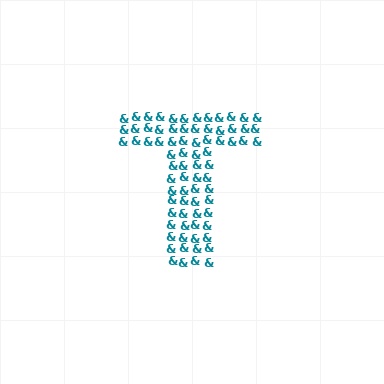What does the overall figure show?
The overall figure shows the letter T.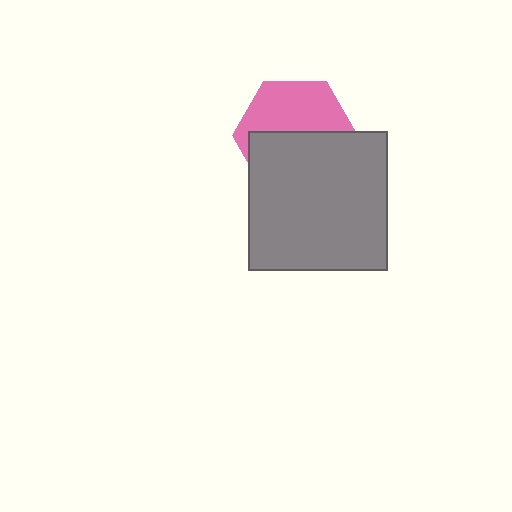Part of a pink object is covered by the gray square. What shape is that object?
It is a hexagon.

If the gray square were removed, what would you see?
You would see the complete pink hexagon.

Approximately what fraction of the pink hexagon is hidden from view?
Roughly 52% of the pink hexagon is hidden behind the gray square.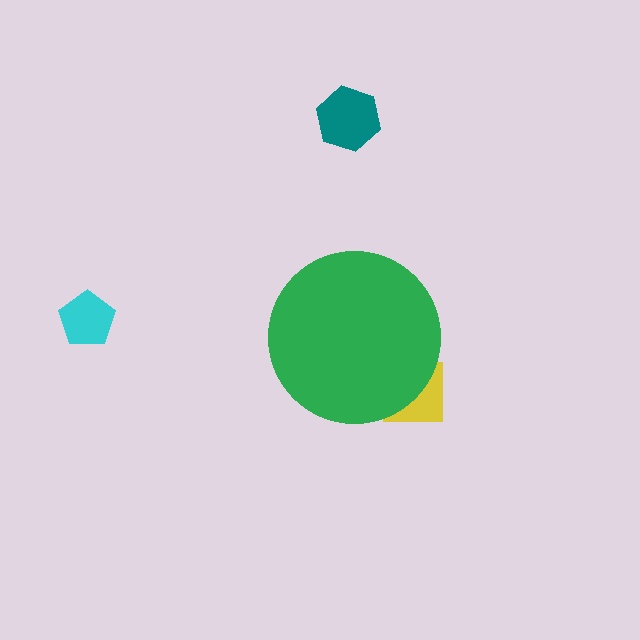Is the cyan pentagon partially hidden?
No, the cyan pentagon is fully visible.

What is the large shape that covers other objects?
A green circle.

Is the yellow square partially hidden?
Yes, the yellow square is partially hidden behind the green circle.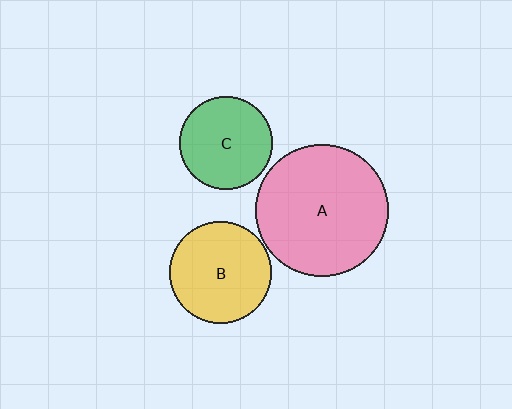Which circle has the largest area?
Circle A (pink).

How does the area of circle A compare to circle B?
Approximately 1.7 times.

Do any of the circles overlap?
No, none of the circles overlap.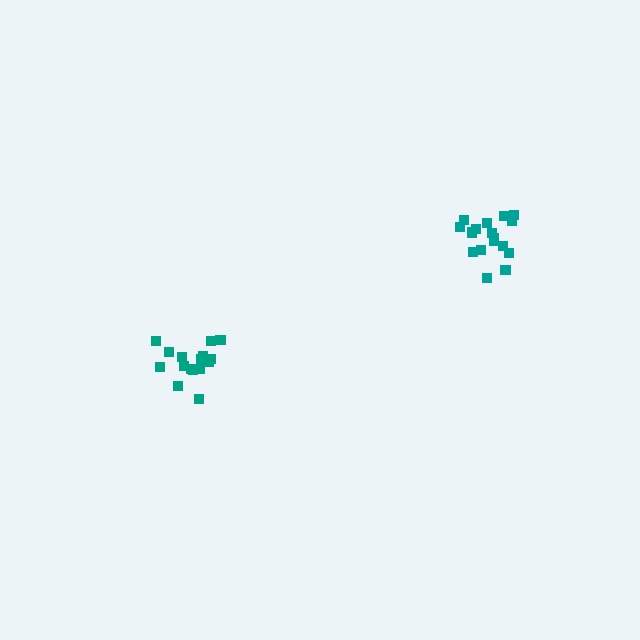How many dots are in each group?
Group 1: 16 dots, Group 2: 17 dots (33 total).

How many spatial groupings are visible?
There are 2 spatial groupings.